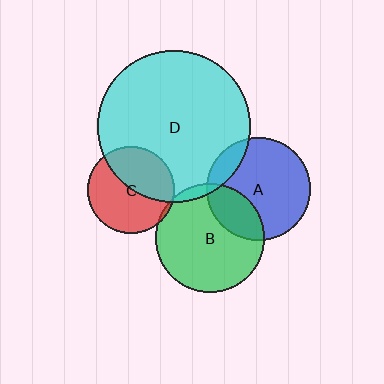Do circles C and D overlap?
Yes.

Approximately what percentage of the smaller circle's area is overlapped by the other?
Approximately 45%.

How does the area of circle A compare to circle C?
Approximately 1.4 times.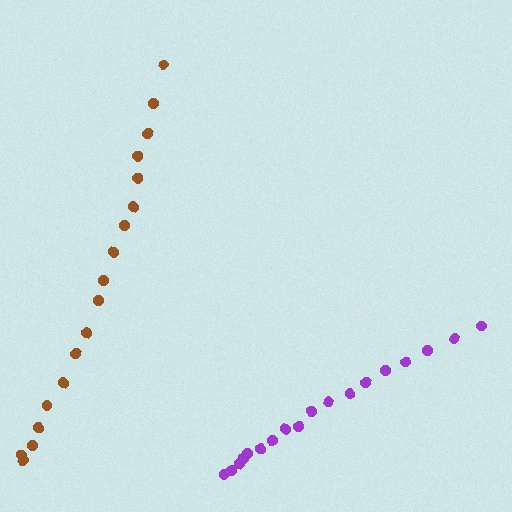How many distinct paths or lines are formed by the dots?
There are 2 distinct paths.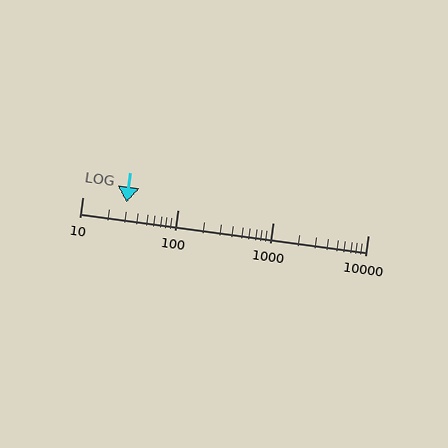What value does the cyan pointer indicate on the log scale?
The pointer indicates approximately 29.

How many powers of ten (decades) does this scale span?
The scale spans 3 decades, from 10 to 10000.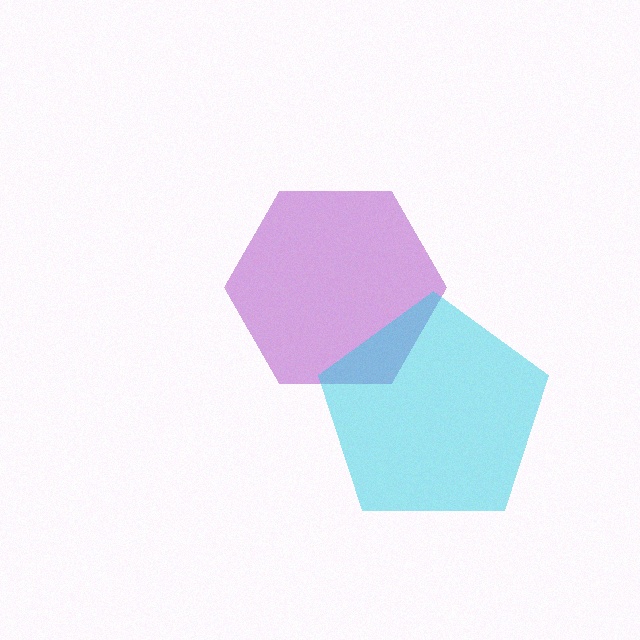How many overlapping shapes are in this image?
There are 2 overlapping shapes in the image.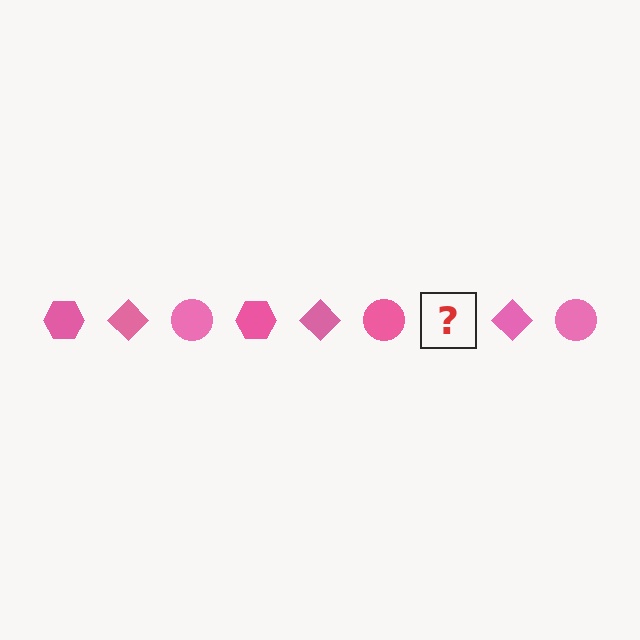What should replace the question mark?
The question mark should be replaced with a pink hexagon.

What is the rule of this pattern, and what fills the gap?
The rule is that the pattern cycles through hexagon, diamond, circle shapes in pink. The gap should be filled with a pink hexagon.